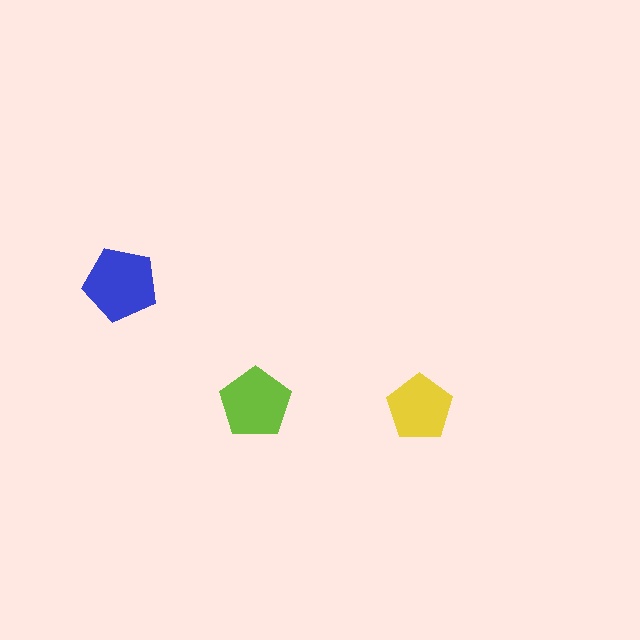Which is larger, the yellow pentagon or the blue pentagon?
The blue one.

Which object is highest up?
The blue pentagon is topmost.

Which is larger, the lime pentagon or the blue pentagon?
The blue one.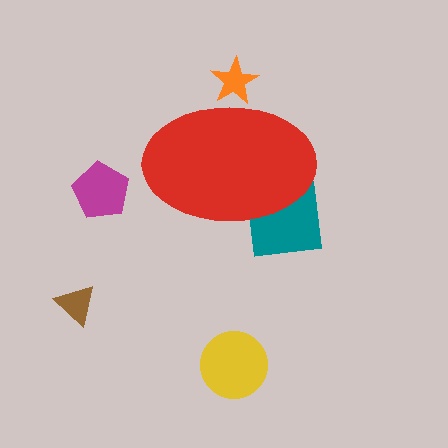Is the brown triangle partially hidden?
No, the brown triangle is fully visible.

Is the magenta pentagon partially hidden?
No, the magenta pentagon is fully visible.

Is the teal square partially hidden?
Yes, the teal square is partially hidden behind the red ellipse.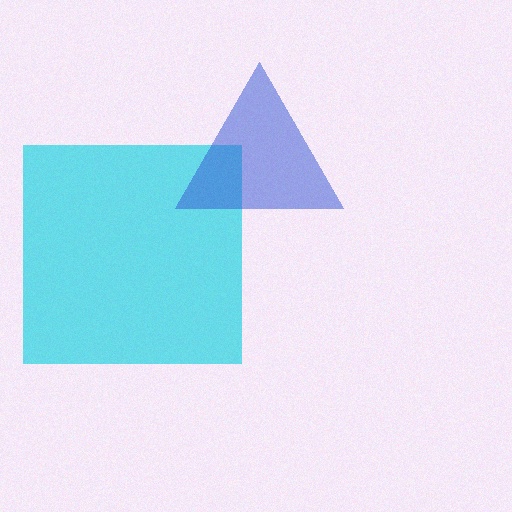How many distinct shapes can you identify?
There are 2 distinct shapes: a cyan square, a blue triangle.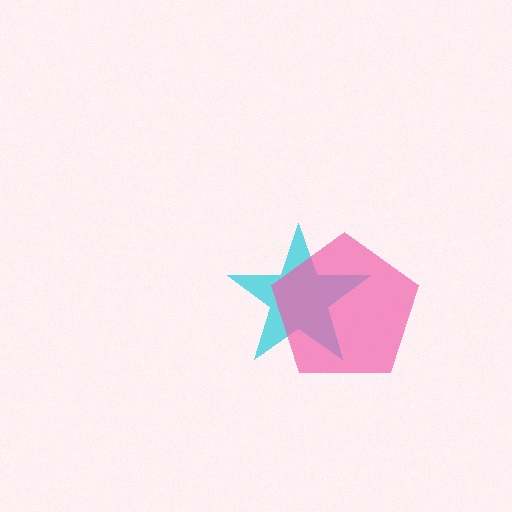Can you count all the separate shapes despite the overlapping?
Yes, there are 2 separate shapes.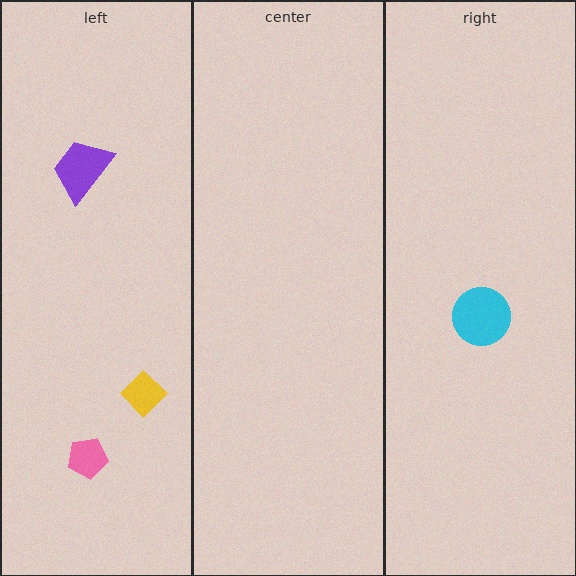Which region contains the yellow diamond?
The left region.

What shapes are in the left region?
The purple trapezoid, the pink pentagon, the yellow diamond.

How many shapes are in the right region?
1.